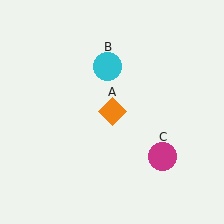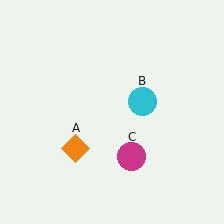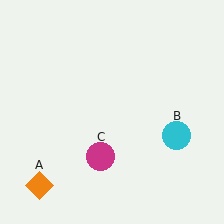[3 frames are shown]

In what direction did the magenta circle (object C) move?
The magenta circle (object C) moved left.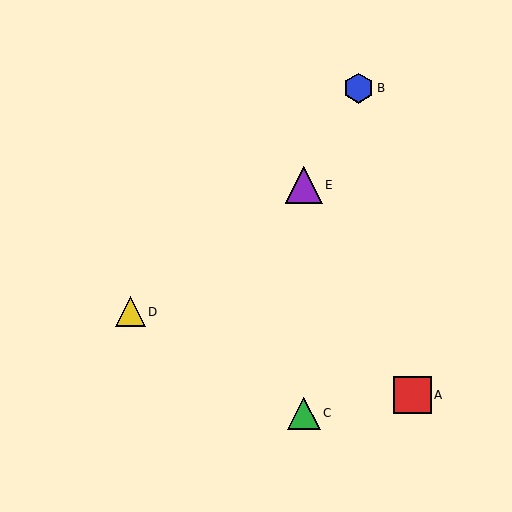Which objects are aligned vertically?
Objects C, E are aligned vertically.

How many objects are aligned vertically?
2 objects (C, E) are aligned vertically.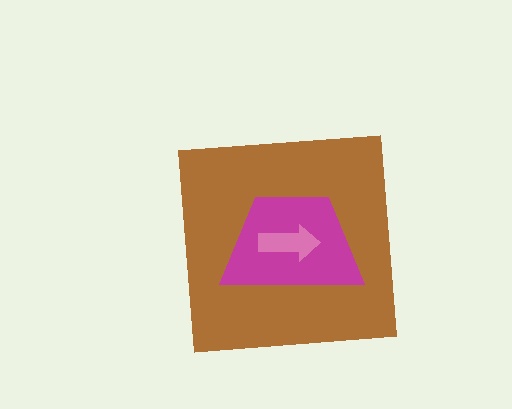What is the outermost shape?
The brown square.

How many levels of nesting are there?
3.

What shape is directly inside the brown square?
The magenta trapezoid.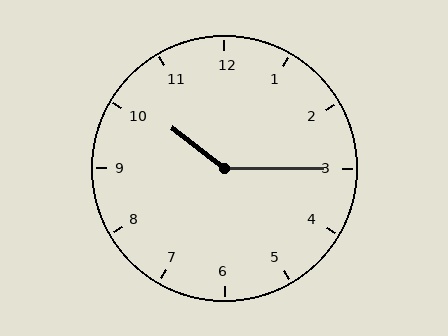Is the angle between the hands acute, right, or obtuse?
It is obtuse.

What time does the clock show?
10:15.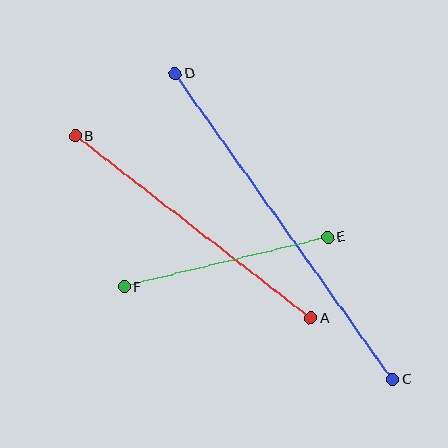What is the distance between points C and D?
The distance is approximately 375 pixels.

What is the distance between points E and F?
The distance is approximately 209 pixels.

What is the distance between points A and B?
The distance is approximately 298 pixels.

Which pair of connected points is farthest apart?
Points C and D are farthest apart.